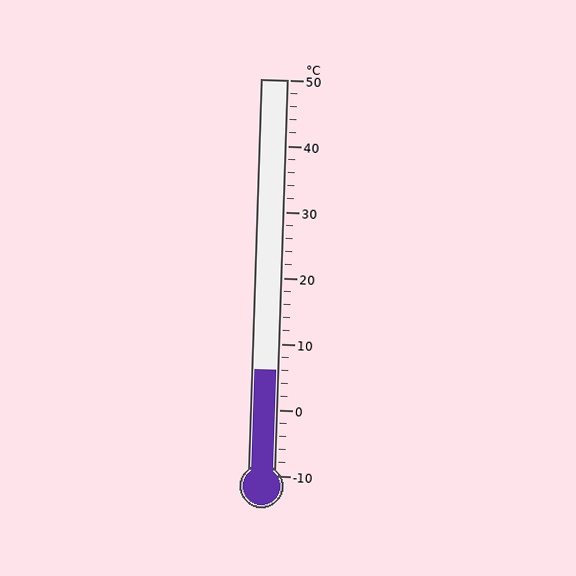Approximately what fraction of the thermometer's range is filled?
The thermometer is filled to approximately 25% of its range.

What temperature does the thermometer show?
The thermometer shows approximately 6°C.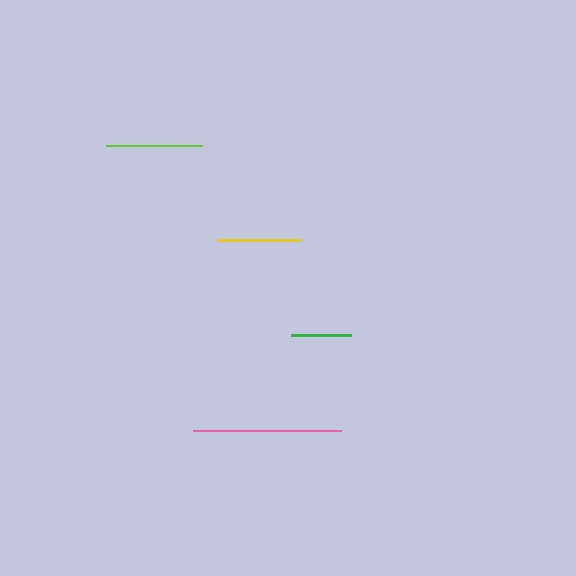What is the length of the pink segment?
The pink segment is approximately 147 pixels long.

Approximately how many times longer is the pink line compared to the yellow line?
The pink line is approximately 1.8 times the length of the yellow line.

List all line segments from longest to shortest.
From longest to shortest: pink, lime, yellow, green.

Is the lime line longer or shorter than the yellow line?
The lime line is longer than the yellow line.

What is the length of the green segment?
The green segment is approximately 61 pixels long.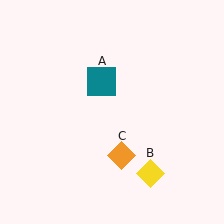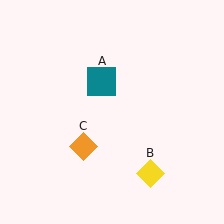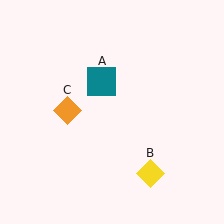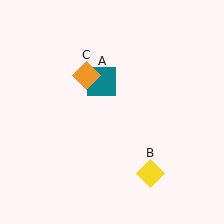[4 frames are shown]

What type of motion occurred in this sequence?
The orange diamond (object C) rotated clockwise around the center of the scene.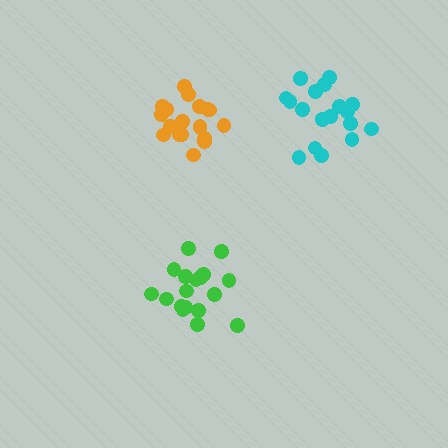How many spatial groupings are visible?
There are 3 spatial groupings.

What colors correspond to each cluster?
The clusters are colored: orange, green, cyan.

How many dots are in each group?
Group 1: 19 dots, Group 2: 18 dots, Group 3: 18 dots (55 total).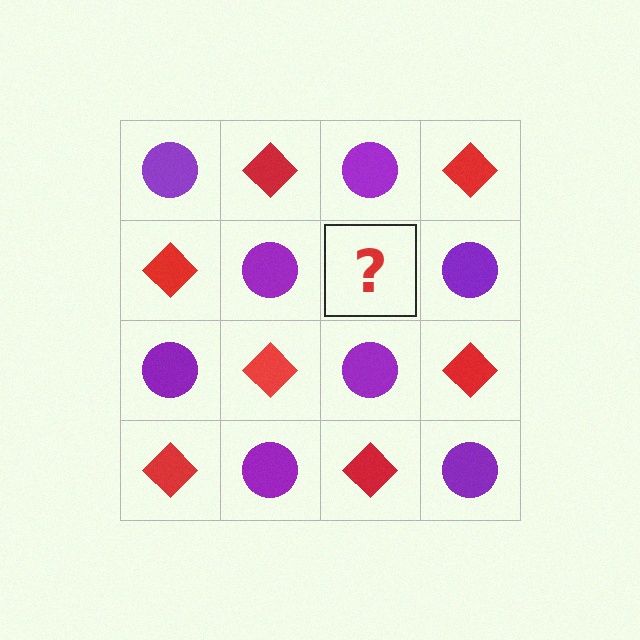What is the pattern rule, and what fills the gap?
The rule is that it alternates purple circle and red diamond in a checkerboard pattern. The gap should be filled with a red diamond.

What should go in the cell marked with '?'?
The missing cell should contain a red diamond.